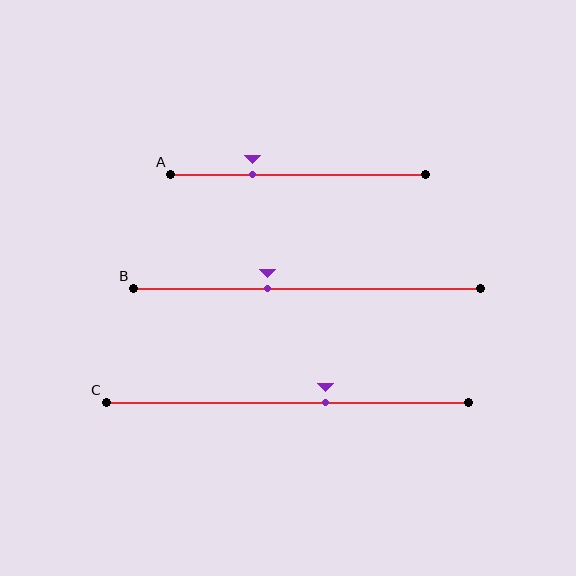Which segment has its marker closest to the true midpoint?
Segment C has its marker closest to the true midpoint.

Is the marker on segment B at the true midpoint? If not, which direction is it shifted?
No, the marker on segment B is shifted to the left by about 11% of the segment length.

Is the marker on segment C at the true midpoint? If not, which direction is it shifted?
No, the marker on segment C is shifted to the right by about 11% of the segment length.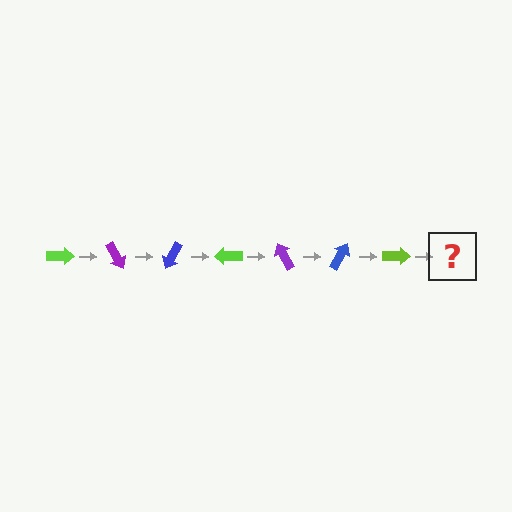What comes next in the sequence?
The next element should be a purple arrow, rotated 420 degrees from the start.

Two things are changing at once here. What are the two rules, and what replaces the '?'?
The two rules are that it rotates 60 degrees each step and the color cycles through lime, purple, and blue. The '?' should be a purple arrow, rotated 420 degrees from the start.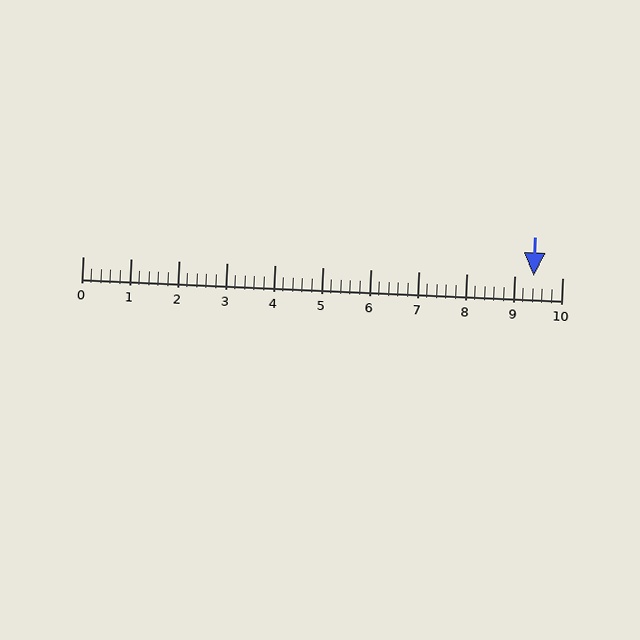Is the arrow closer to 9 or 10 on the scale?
The arrow is closer to 9.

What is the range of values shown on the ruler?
The ruler shows values from 0 to 10.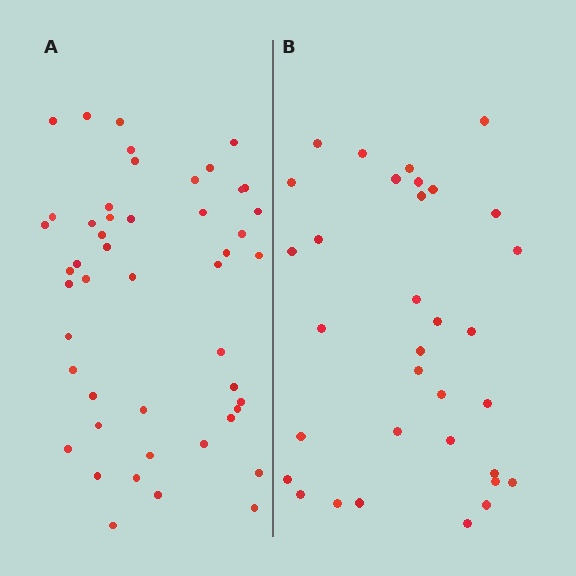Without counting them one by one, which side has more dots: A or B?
Region A (the left region) has more dots.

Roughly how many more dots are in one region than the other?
Region A has approximately 15 more dots than region B.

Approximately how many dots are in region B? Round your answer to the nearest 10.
About 30 dots. (The exact count is 33, which rounds to 30.)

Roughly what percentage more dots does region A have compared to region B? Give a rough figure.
About 45% more.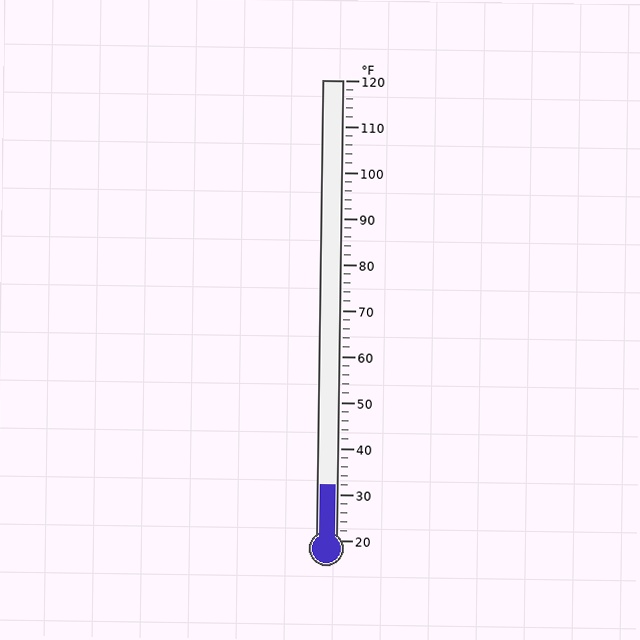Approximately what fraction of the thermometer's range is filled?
The thermometer is filled to approximately 10% of its range.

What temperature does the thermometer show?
The thermometer shows approximately 32°F.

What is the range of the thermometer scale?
The thermometer scale ranges from 20°F to 120°F.